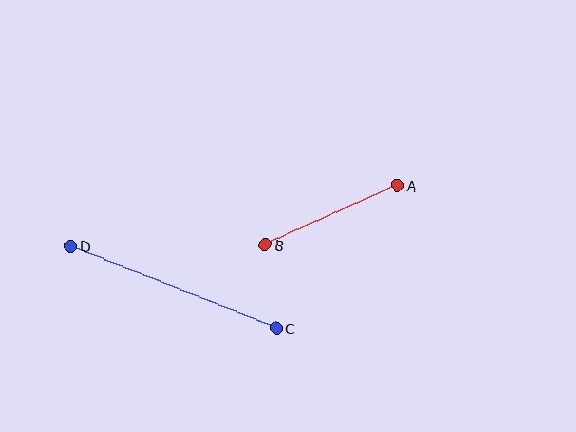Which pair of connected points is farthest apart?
Points C and D are farthest apart.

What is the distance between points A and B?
The distance is approximately 145 pixels.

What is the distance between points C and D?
The distance is approximately 221 pixels.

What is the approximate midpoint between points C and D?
The midpoint is at approximately (173, 287) pixels.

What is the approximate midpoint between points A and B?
The midpoint is at approximately (331, 215) pixels.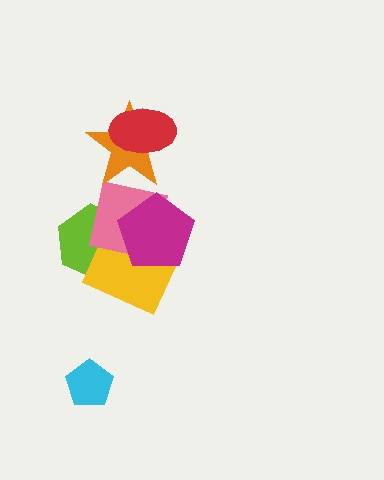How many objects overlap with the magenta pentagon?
3 objects overlap with the magenta pentagon.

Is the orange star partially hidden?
Yes, it is partially covered by another shape.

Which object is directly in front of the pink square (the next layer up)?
The orange star is directly in front of the pink square.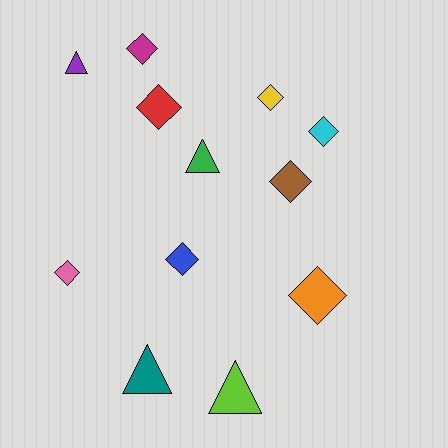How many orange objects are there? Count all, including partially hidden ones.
There is 1 orange object.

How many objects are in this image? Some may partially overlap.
There are 12 objects.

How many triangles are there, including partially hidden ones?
There are 4 triangles.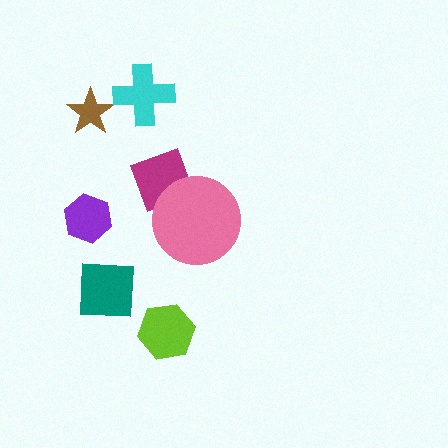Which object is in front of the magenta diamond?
The pink circle is in front of the magenta diamond.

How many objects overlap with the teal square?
0 objects overlap with the teal square.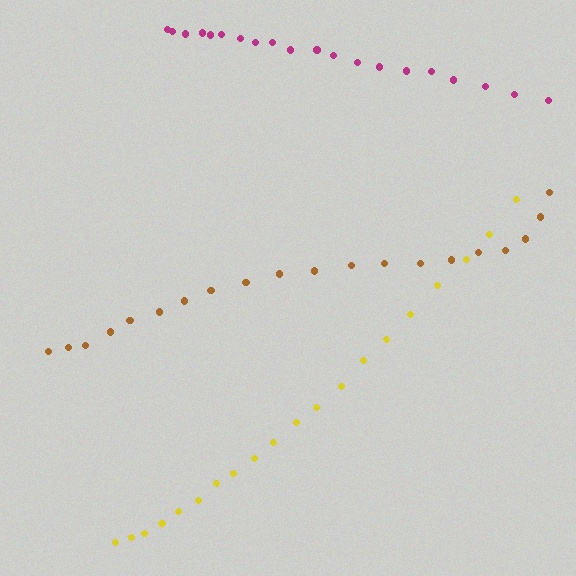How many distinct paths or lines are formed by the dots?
There are 3 distinct paths.